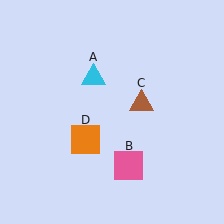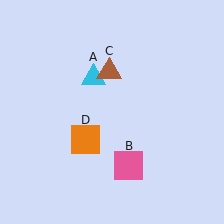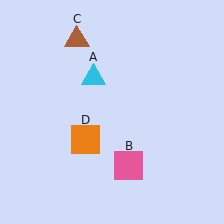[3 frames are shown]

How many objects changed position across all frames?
1 object changed position: brown triangle (object C).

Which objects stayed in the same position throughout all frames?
Cyan triangle (object A) and pink square (object B) and orange square (object D) remained stationary.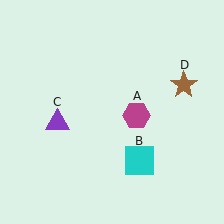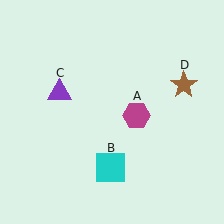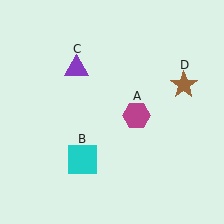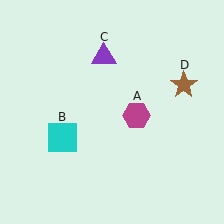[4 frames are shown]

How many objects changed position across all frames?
2 objects changed position: cyan square (object B), purple triangle (object C).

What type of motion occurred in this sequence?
The cyan square (object B), purple triangle (object C) rotated clockwise around the center of the scene.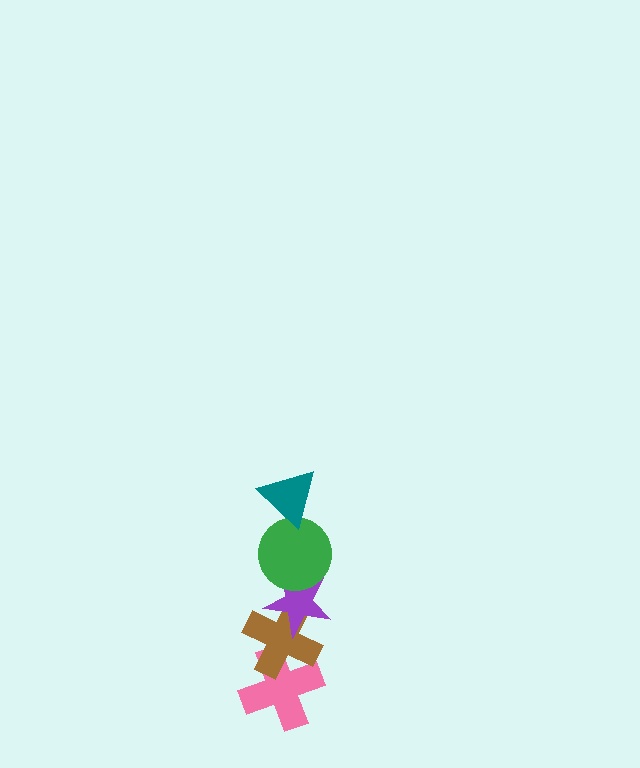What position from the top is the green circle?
The green circle is 2nd from the top.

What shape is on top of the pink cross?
The brown cross is on top of the pink cross.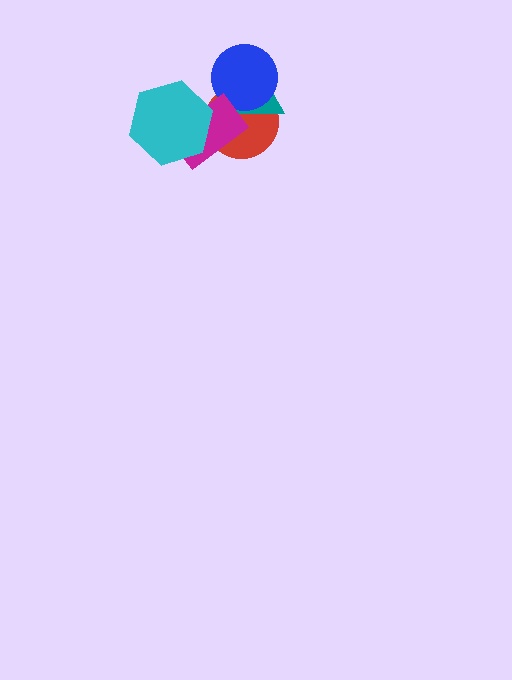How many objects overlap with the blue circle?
2 objects overlap with the blue circle.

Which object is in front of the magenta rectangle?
The cyan hexagon is in front of the magenta rectangle.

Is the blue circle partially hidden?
No, no other shape covers it.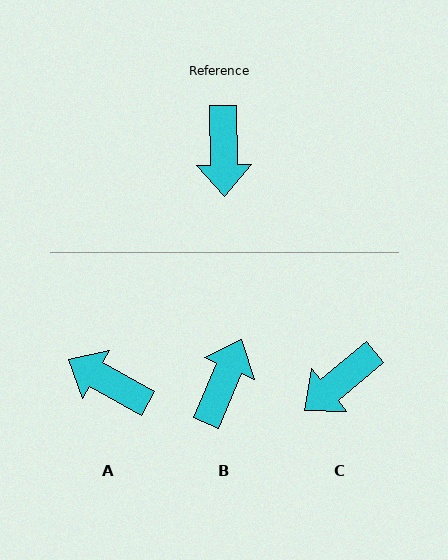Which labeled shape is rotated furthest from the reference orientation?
B, about 156 degrees away.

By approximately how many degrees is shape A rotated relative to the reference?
Approximately 120 degrees clockwise.